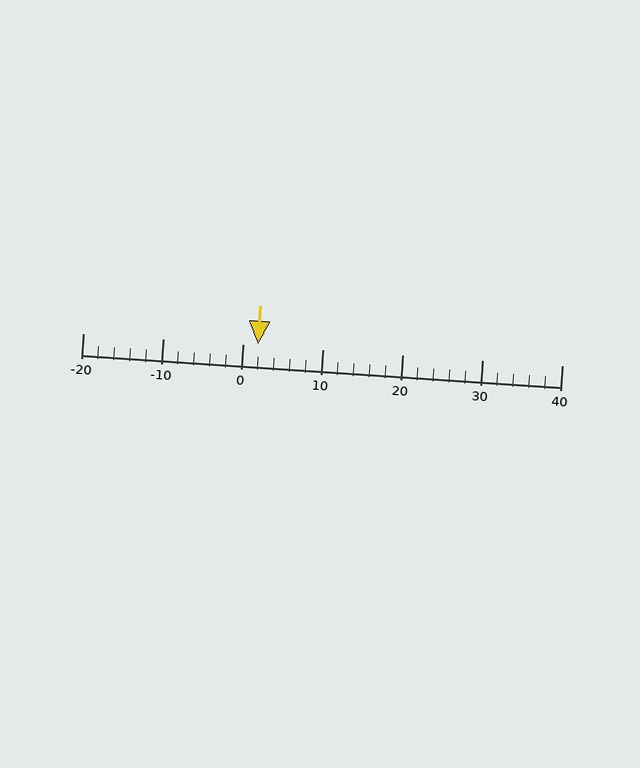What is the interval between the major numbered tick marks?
The major tick marks are spaced 10 units apart.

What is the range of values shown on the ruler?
The ruler shows values from -20 to 40.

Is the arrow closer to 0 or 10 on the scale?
The arrow is closer to 0.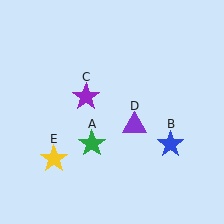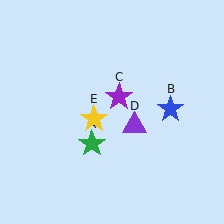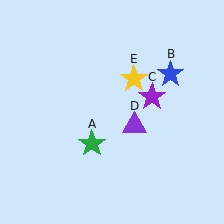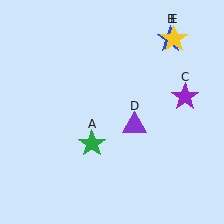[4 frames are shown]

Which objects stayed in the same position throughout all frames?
Green star (object A) and purple triangle (object D) remained stationary.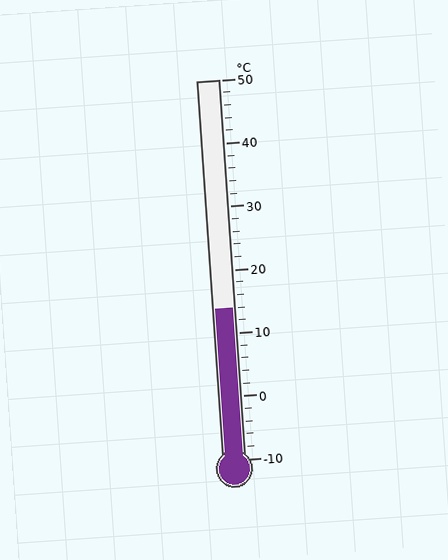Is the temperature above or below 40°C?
The temperature is below 40°C.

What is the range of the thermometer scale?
The thermometer scale ranges from -10°C to 50°C.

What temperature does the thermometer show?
The thermometer shows approximately 14°C.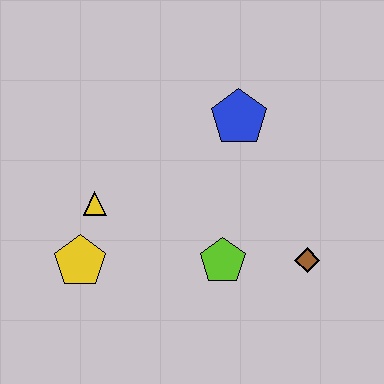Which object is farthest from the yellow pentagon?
The brown diamond is farthest from the yellow pentagon.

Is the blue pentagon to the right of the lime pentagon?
Yes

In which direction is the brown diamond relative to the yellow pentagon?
The brown diamond is to the right of the yellow pentagon.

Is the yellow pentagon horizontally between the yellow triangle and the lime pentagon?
No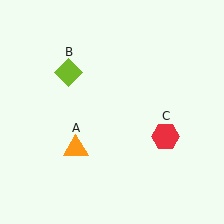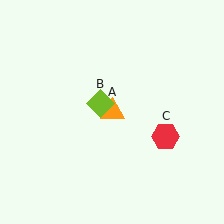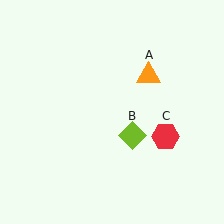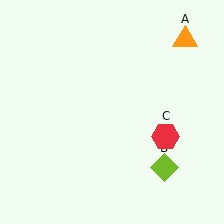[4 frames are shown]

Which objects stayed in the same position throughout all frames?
Red hexagon (object C) remained stationary.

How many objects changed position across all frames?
2 objects changed position: orange triangle (object A), lime diamond (object B).